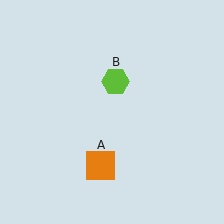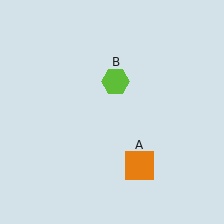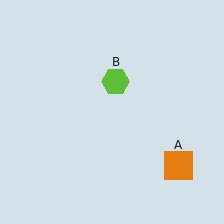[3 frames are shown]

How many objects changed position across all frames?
1 object changed position: orange square (object A).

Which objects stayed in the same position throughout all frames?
Lime hexagon (object B) remained stationary.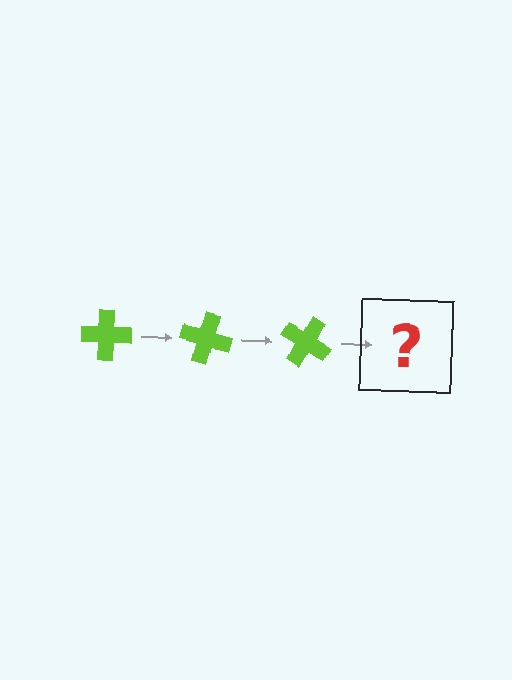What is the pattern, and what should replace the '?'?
The pattern is that the cross rotates 15 degrees each step. The '?' should be a lime cross rotated 45 degrees.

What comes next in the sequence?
The next element should be a lime cross rotated 45 degrees.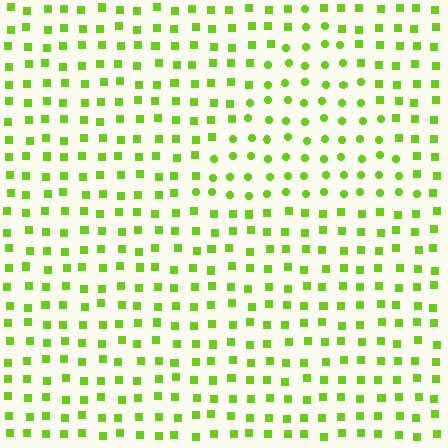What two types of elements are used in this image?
The image uses circles inside the triangle region and squares outside it.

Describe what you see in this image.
The image is filled with small lime elements arranged in a uniform grid. A triangle-shaped region contains circles, while the surrounding area contains squares. The boundary is defined purely by the change in element shape.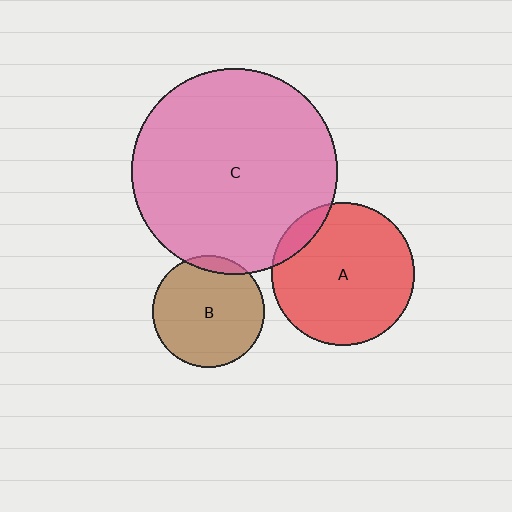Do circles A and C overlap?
Yes.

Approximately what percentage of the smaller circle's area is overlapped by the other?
Approximately 10%.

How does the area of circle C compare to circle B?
Approximately 3.4 times.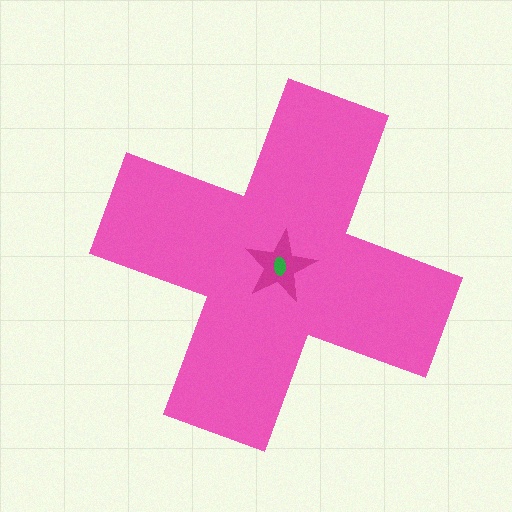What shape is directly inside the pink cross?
The magenta star.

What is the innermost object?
The green ellipse.